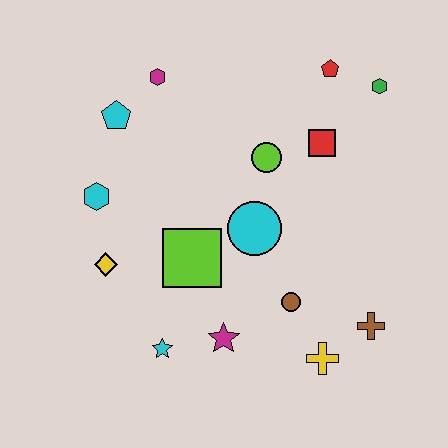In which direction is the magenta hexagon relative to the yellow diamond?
The magenta hexagon is above the yellow diamond.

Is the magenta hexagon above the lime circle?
Yes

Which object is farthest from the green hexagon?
The cyan star is farthest from the green hexagon.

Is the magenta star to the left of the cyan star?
No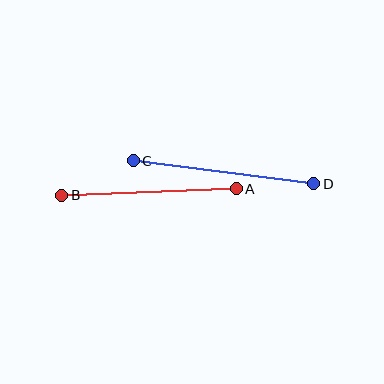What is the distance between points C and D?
The distance is approximately 182 pixels.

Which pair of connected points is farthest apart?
Points C and D are farthest apart.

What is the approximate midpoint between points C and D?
The midpoint is at approximately (224, 172) pixels.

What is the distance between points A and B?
The distance is approximately 175 pixels.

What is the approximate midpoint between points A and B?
The midpoint is at approximately (149, 192) pixels.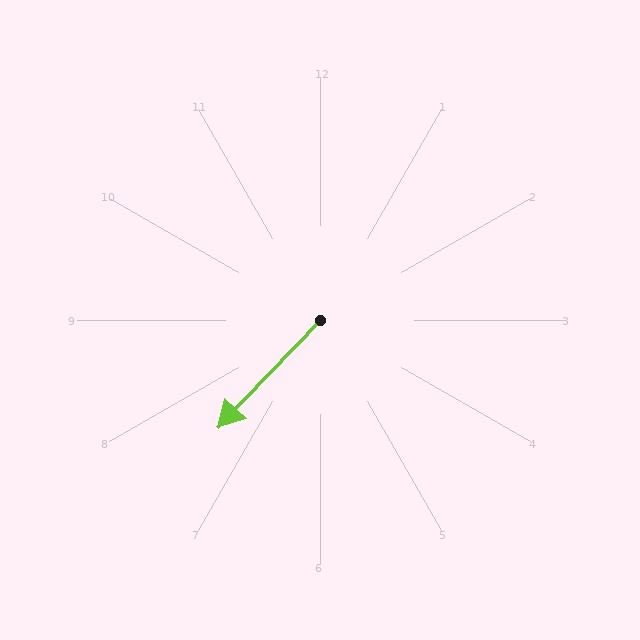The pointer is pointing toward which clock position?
Roughly 7 o'clock.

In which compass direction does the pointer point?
Southwest.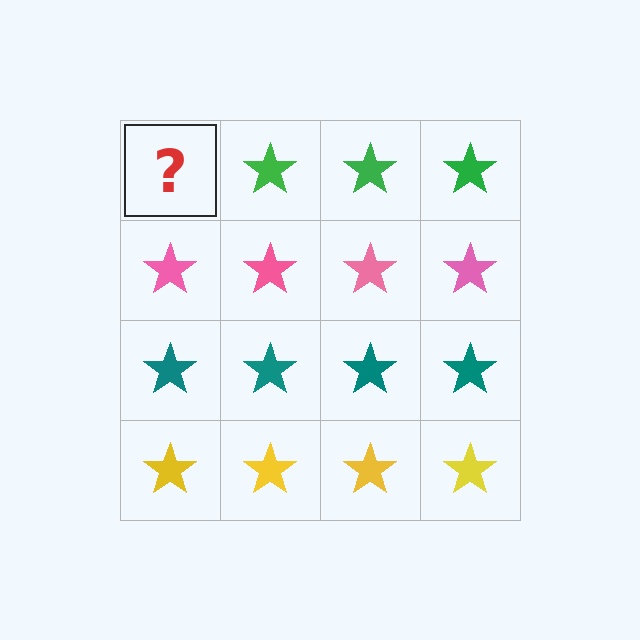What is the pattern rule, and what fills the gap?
The rule is that each row has a consistent color. The gap should be filled with a green star.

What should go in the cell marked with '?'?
The missing cell should contain a green star.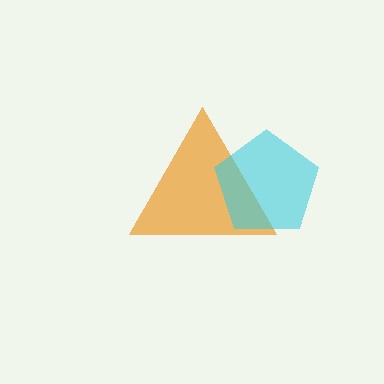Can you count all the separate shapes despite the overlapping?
Yes, there are 2 separate shapes.